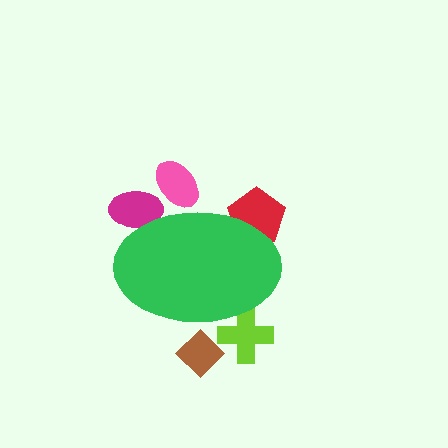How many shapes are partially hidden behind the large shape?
5 shapes are partially hidden.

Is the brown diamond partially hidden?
Yes, the brown diamond is partially hidden behind the green ellipse.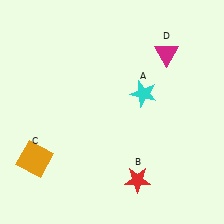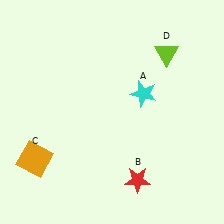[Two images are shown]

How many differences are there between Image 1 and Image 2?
There is 1 difference between the two images.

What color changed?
The triangle (D) changed from magenta in Image 1 to lime in Image 2.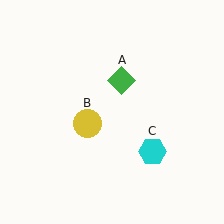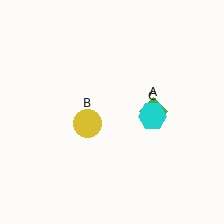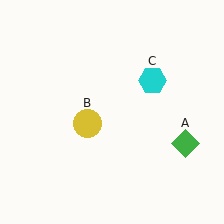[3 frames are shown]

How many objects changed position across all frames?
2 objects changed position: green diamond (object A), cyan hexagon (object C).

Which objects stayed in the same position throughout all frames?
Yellow circle (object B) remained stationary.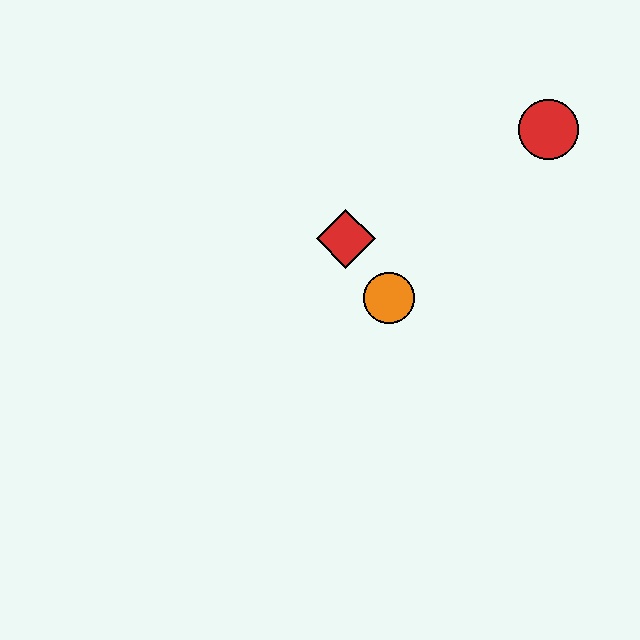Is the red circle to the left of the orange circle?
No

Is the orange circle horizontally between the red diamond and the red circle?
Yes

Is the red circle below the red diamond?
No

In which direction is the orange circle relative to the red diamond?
The orange circle is below the red diamond.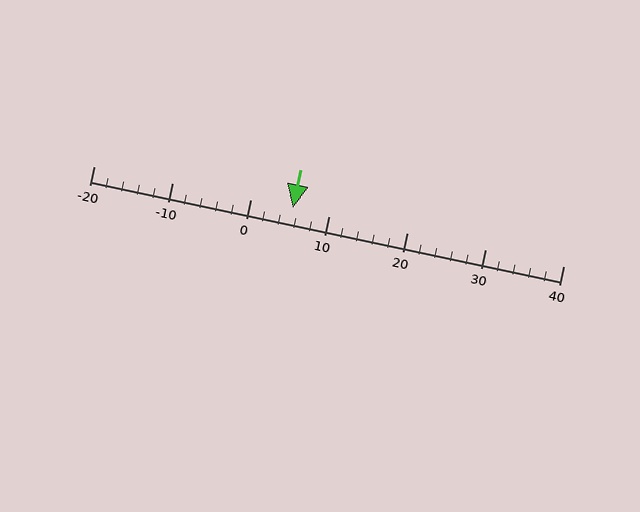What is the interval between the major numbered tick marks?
The major tick marks are spaced 10 units apart.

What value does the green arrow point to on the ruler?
The green arrow points to approximately 5.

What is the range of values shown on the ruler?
The ruler shows values from -20 to 40.